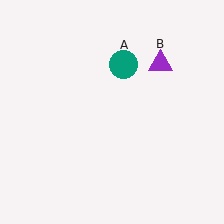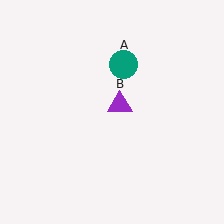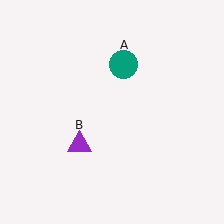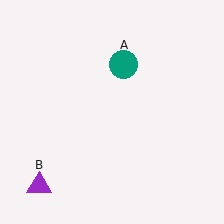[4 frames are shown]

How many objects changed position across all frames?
1 object changed position: purple triangle (object B).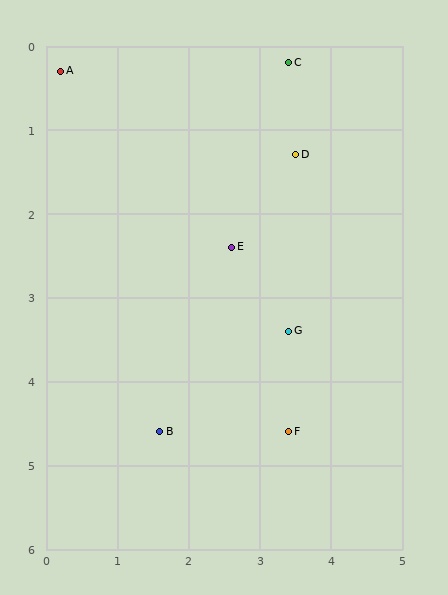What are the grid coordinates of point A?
Point A is at approximately (0.2, 0.3).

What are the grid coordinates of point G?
Point G is at approximately (3.4, 3.4).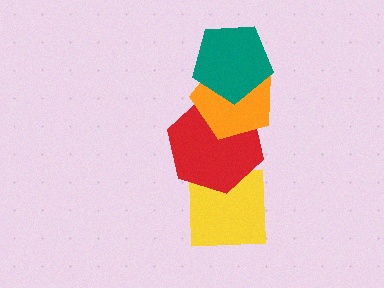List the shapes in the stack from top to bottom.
From top to bottom: the teal pentagon, the orange pentagon, the red hexagon, the yellow square.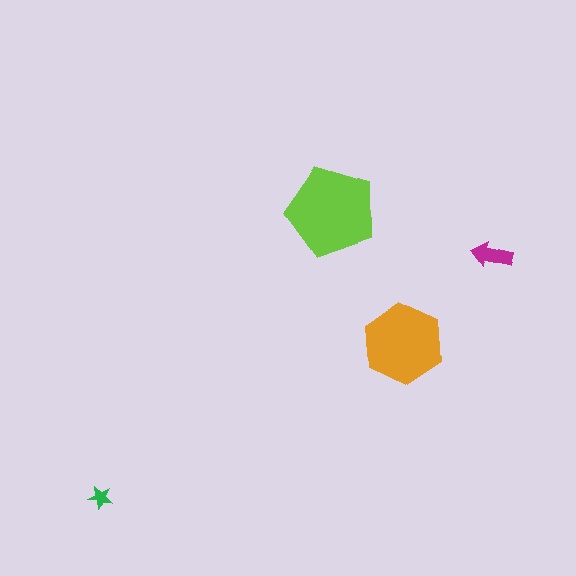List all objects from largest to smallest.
The lime pentagon, the orange hexagon, the magenta arrow, the green star.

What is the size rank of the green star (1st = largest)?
4th.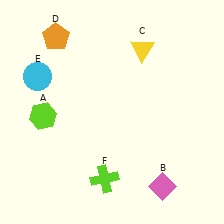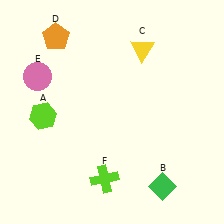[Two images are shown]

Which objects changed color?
B changed from pink to green. E changed from cyan to pink.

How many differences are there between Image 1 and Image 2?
There are 2 differences between the two images.